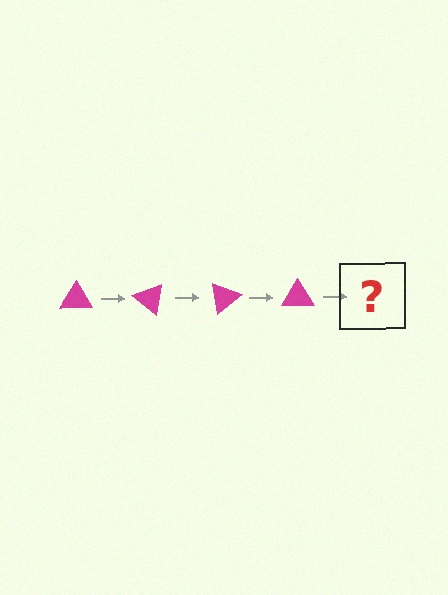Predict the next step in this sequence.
The next step is a magenta triangle rotated 160 degrees.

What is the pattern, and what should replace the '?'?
The pattern is that the triangle rotates 40 degrees each step. The '?' should be a magenta triangle rotated 160 degrees.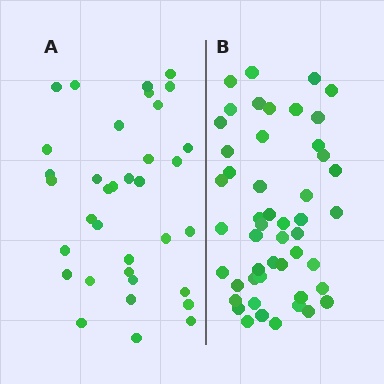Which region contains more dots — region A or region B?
Region B (the right region) has more dots.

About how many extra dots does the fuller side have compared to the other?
Region B has approximately 15 more dots than region A.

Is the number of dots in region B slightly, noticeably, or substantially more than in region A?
Region B has noticeably more, but not dramatically so. The ratio is roughly 1.4 to 1.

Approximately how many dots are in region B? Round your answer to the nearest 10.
About 50 dots. (The exact count is 49, which rounds to 50.)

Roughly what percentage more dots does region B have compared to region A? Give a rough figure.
About 40% more.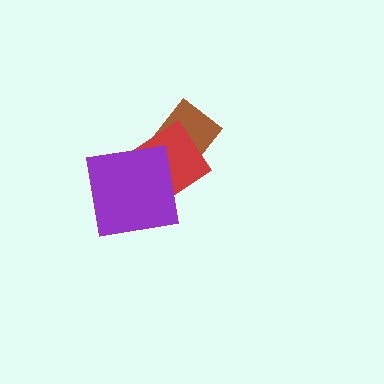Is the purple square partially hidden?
No, no other shape covers it.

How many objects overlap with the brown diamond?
1 object overlaps with the brown diamond.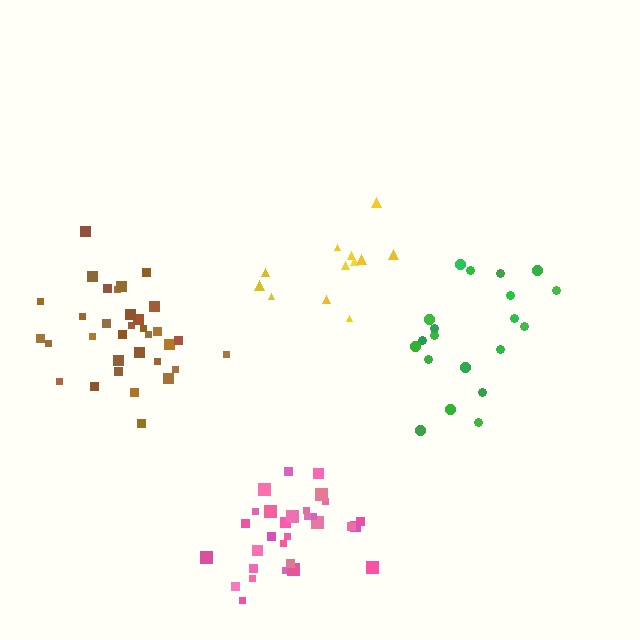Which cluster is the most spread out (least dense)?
Yellow.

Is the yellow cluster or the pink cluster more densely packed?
Pink.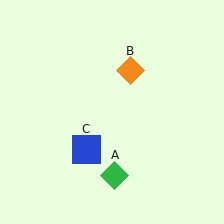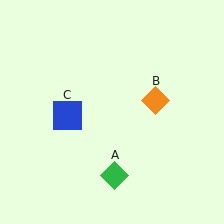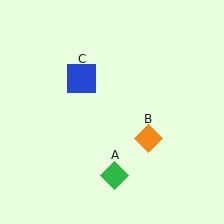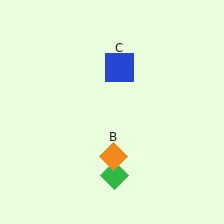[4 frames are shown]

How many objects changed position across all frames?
2 objects changed position: orange diamond (object B), blue square (object C).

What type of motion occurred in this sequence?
The orange diamond (object B), blue square (object C) rotated clockwise around the center of the scene.